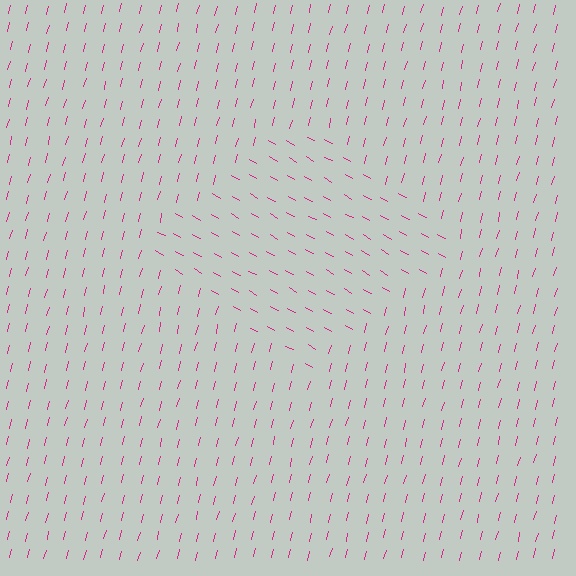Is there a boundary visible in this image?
Yes, there is a texture boundary formed by a change in line orientation.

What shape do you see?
I see a diamond.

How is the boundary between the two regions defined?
The boundary is defined purely by a change in line orientation (approximately 75 degrees difference). All lines are the same color and thickness.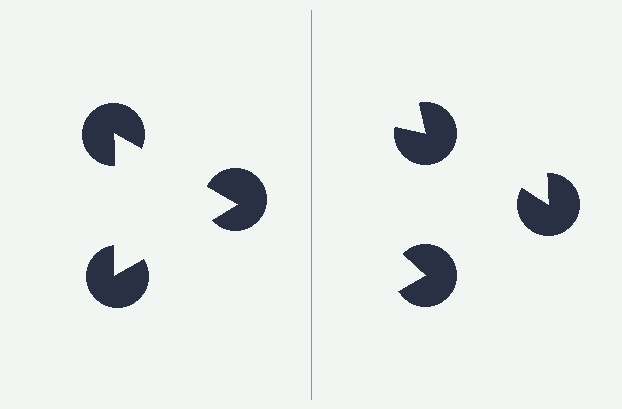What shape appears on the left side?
An illusory triangle.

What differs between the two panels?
The pac-man discs are positioned identically on both sides; only the wedge orientations differ. On the left they align to a triangle; on the right they are misaligned.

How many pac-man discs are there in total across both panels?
6 — 3 on each side.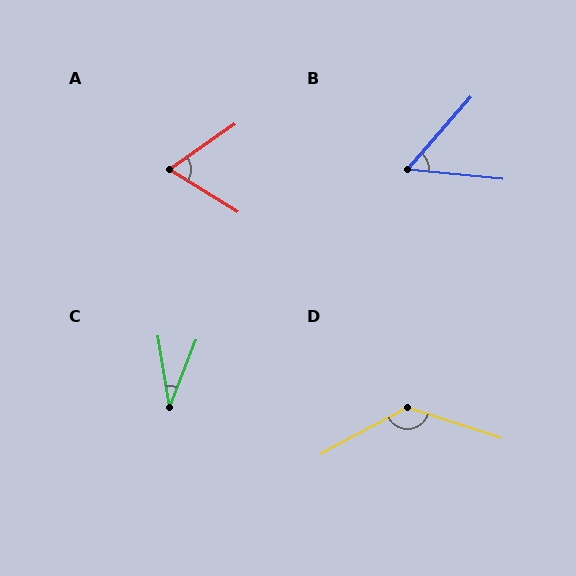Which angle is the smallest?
C, at approximately 31 degrees.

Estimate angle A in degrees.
Approximately 67 degrees.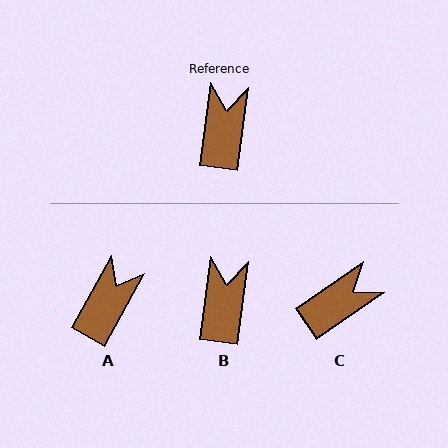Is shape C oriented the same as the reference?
No, it is off by about 48 degrees.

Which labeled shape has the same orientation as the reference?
B.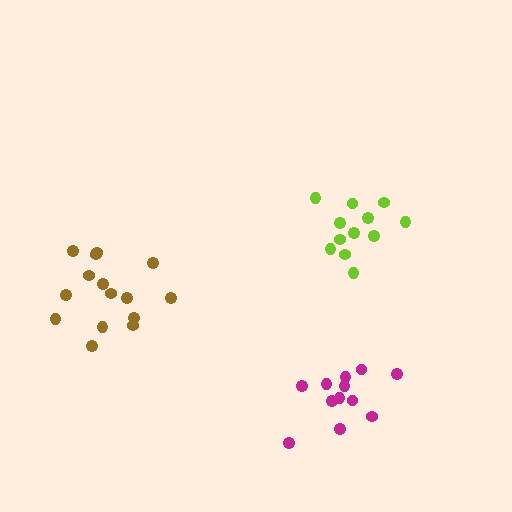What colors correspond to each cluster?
The clusters are colored: brown, lime, magenta.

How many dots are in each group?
Group 1: 15 dots, Group 2: 12 dots, Group 3: 12 dots (39 total).